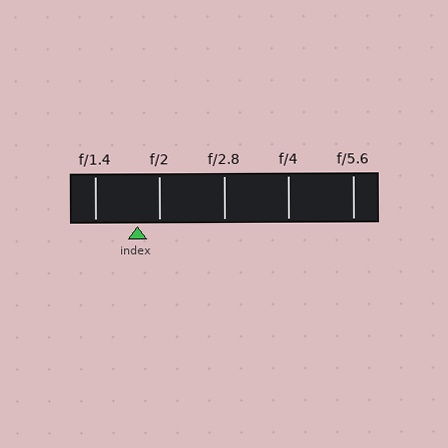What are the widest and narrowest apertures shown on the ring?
The widest aperture shown is f/1.4 and the narrowest is f/5.6.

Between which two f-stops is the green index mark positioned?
The index mark is between f/1.4 and f/2.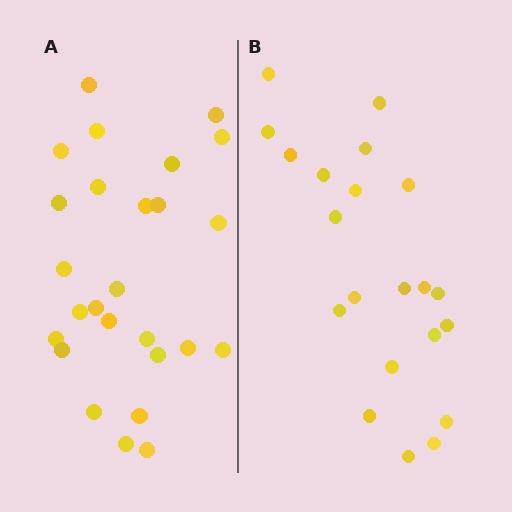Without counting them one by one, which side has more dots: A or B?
Region A (the left region) has more dots.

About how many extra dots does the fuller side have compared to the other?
Region A has about 5 more dots than region B.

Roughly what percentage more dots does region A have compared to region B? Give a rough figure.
About 25% more.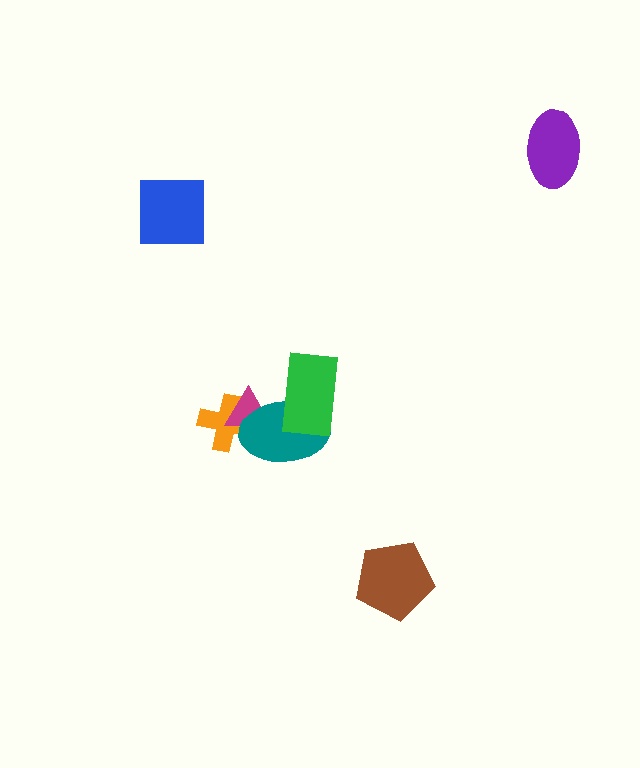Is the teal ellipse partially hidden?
Yes, it is partially covered by another shape.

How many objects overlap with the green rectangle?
1 object overlaps with the green rectangle.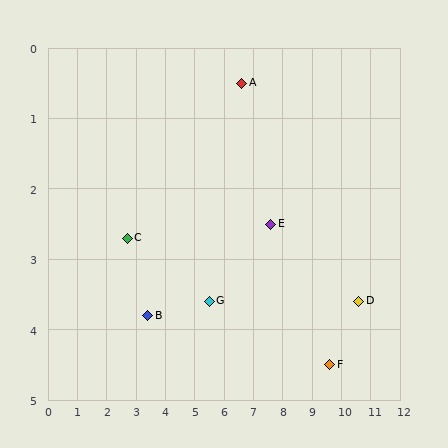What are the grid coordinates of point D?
Point D is at approximately (10.6, 3.6).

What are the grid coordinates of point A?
Point A is at approximately (6.6, 0.5).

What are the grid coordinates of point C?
Point C is at approximately (2.7, 2.7).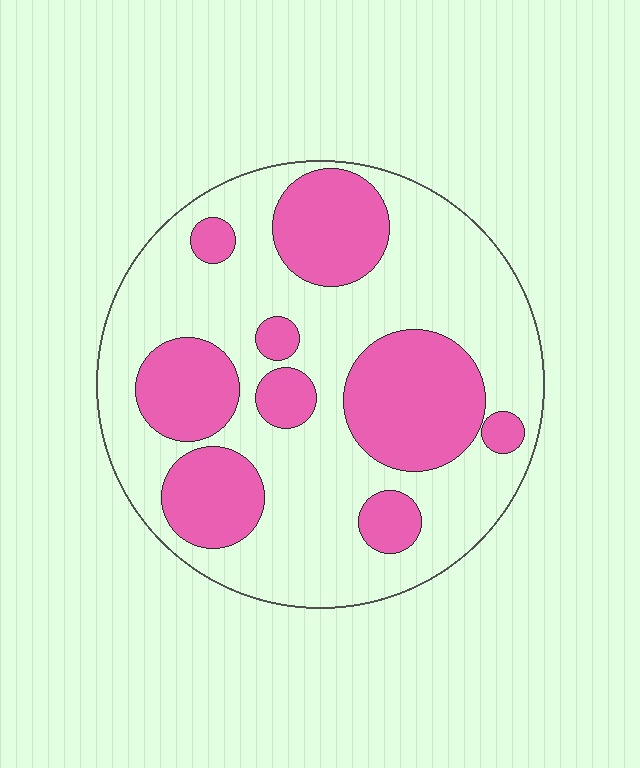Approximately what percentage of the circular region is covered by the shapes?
Approximately 35%.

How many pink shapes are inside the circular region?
9.